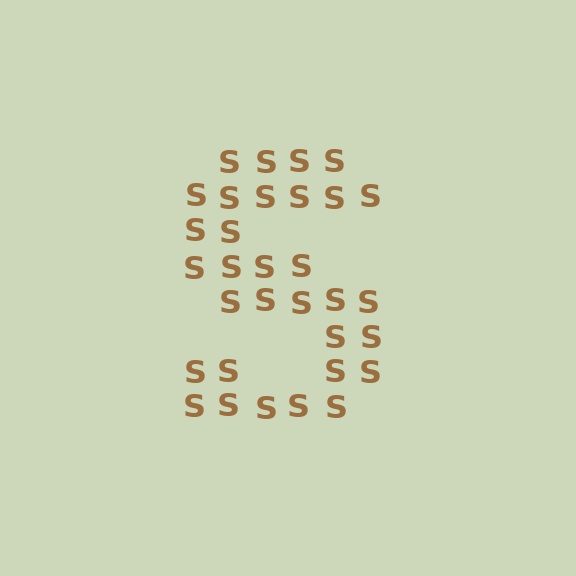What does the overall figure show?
The overall figure shows the letter S.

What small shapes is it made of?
It is made of small letter S's.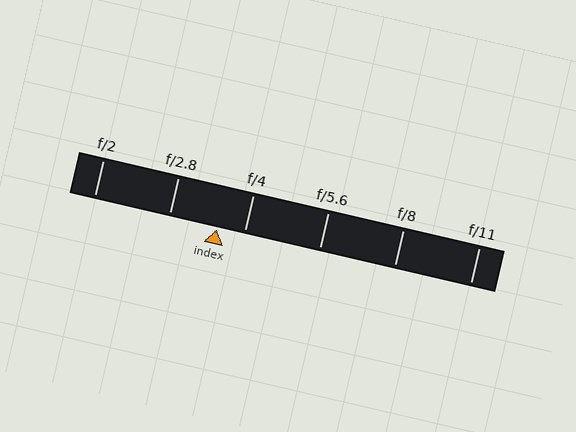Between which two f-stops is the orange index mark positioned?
The index mark is between f/2.8 and f/4.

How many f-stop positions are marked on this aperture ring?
There are 6 f-stop positions marked.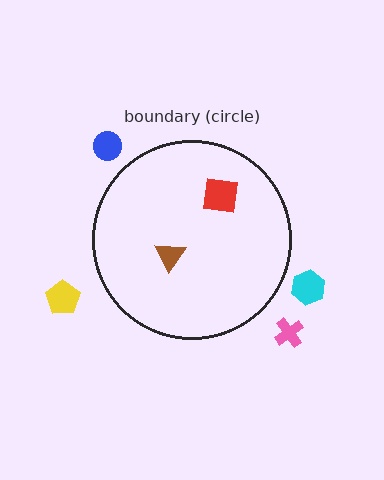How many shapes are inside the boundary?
2 inside, 4 outside.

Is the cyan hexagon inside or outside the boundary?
Outside.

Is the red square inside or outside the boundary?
Inside.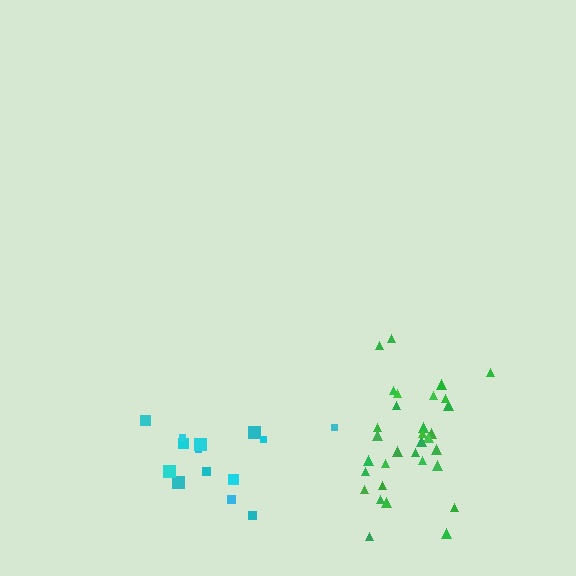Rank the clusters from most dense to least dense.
green, cyan.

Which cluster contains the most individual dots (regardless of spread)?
Green (32).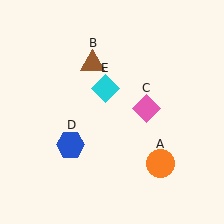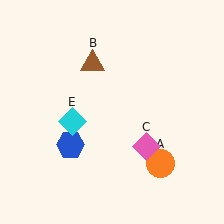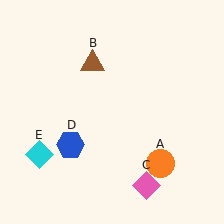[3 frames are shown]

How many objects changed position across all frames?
2 objects changed position: pink diamond (object C), cyan diamond (object E).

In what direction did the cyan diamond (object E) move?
The cyan diamond (object E) moved down and to the left.